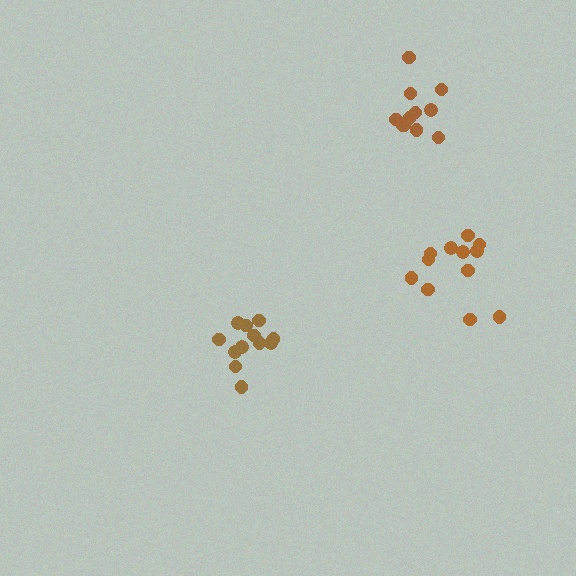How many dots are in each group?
Group 1: 12 dots, Group 2: 11 dots, Group 3: 12 dots (35 total).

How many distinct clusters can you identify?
There are 3 distinct clusters.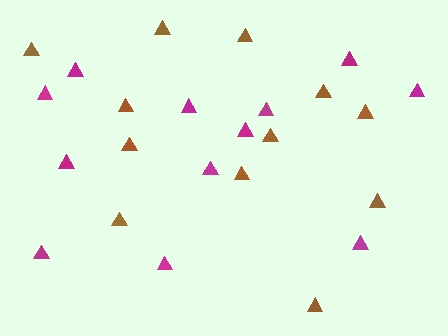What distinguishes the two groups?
There are 2 groups: one group of magenta triangles (12) and one group of brown triangles (12).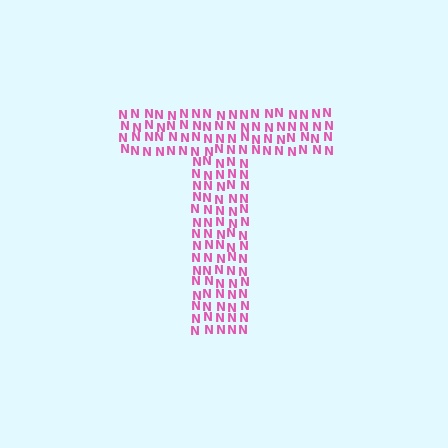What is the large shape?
The large shape is the letter T.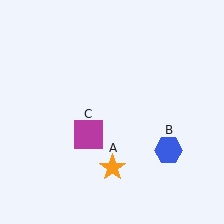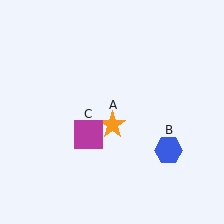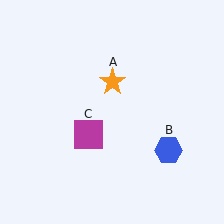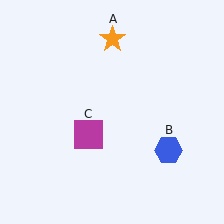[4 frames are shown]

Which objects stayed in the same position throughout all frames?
Blue hexagon (object B) and magenta square (object C) remained stationary.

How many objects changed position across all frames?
1 object changed position: orange star (object A).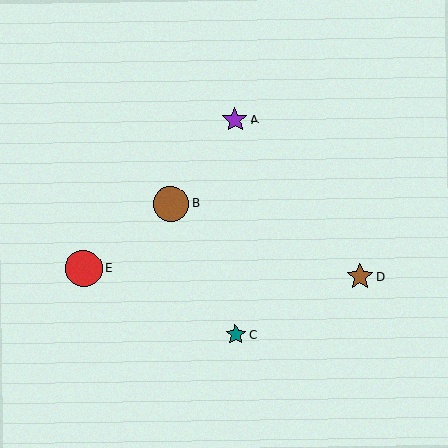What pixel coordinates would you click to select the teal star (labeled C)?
Click at (236, 334) to select the teal star C.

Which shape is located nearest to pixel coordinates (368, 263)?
The brown star (labeled D) at (360, 277) is nearest to that location.